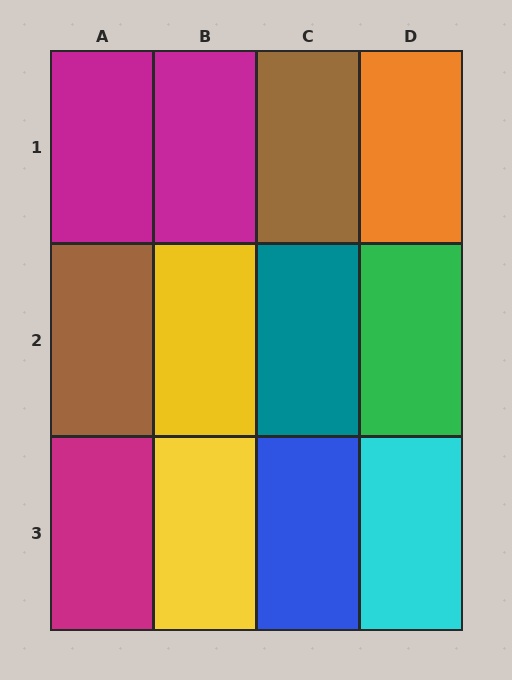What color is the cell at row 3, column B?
Yellow.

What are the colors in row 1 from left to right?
Magenta, magenta, brown, orange.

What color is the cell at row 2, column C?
Teal.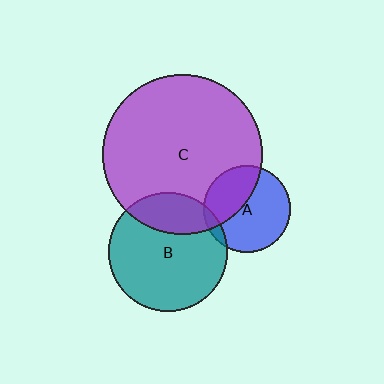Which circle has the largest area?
Circle C (purple).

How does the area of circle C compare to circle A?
Approximately 3.4 times.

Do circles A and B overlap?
Yes.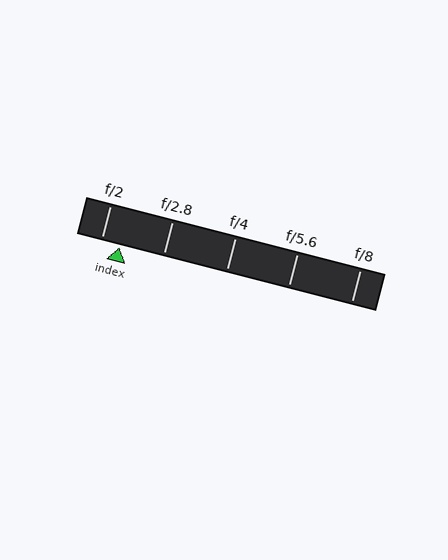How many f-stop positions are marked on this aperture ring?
There are 5 f-stop positions marked.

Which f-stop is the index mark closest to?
The index mark is closest to f/2.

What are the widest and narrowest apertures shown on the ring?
The widest aperture shown is f/2 and the narrowest is f/8.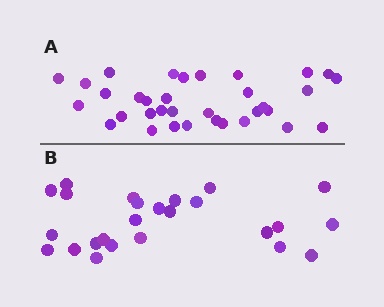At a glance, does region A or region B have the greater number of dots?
Region A (the top region) has more dots.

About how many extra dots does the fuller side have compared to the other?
Region A has roughly 8 or so more dots than region B.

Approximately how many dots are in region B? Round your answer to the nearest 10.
About 20 dots. (The exact count is 25, which rounds to 20.)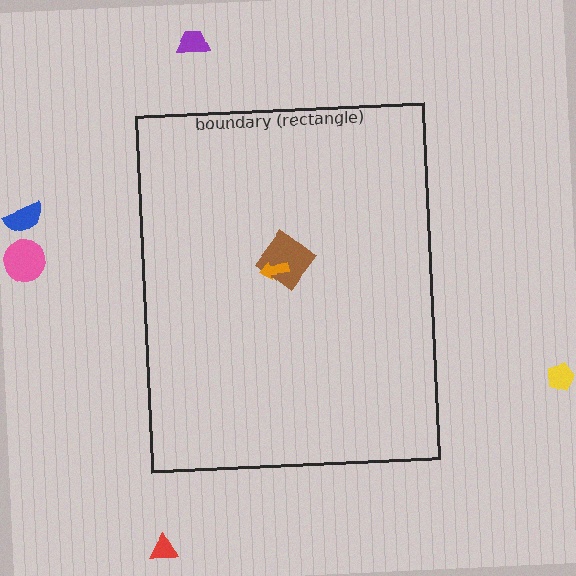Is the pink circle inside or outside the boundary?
Outside.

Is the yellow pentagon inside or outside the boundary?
Outside.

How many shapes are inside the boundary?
2 inside, 5 outside.